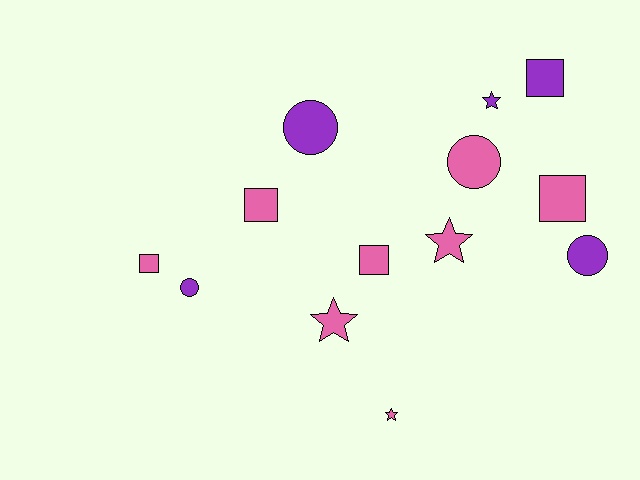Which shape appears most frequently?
Square, with 5 objects.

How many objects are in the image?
There are 13 objects.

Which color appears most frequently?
Pink, with 8 objects.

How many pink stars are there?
There are 3 pink stars.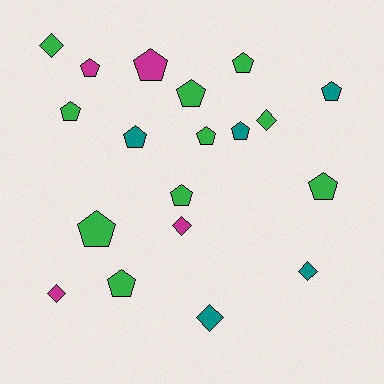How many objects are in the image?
There are 19 objects.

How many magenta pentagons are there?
There are 2 magenta pentagons.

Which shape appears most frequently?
Pentagon, with 13 objects.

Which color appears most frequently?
Green, with 10 objects.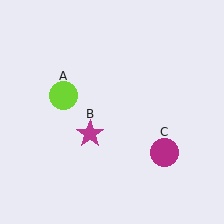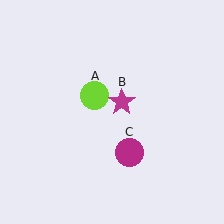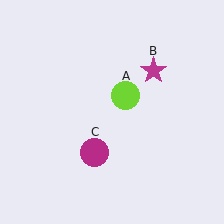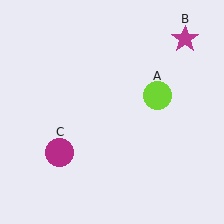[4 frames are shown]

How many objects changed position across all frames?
3 objects changed position: lime circle (object A), magenta star (object B), magenta circle (object C).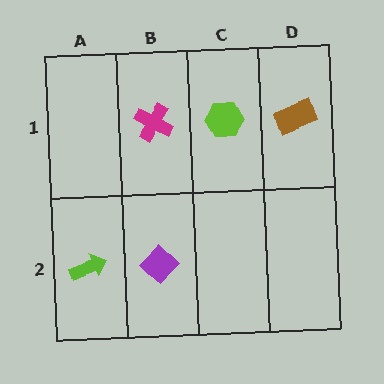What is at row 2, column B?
A purple diamond.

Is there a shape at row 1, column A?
No, that cell is empty.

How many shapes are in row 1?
3 shapes.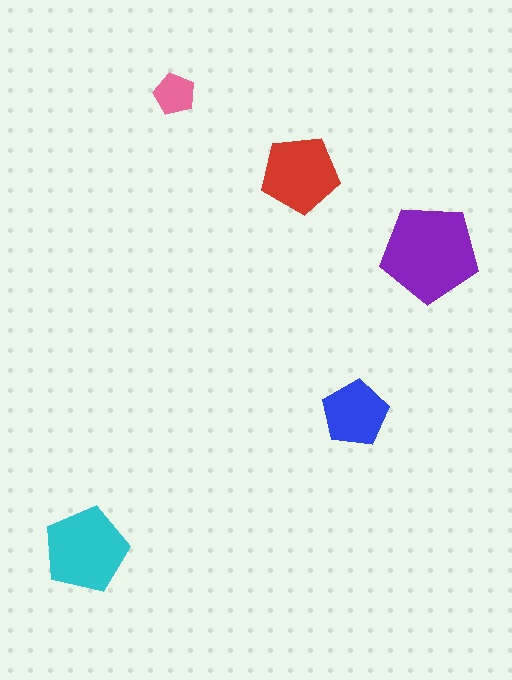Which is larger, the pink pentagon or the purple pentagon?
The purple one.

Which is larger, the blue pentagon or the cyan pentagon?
The cyan one.